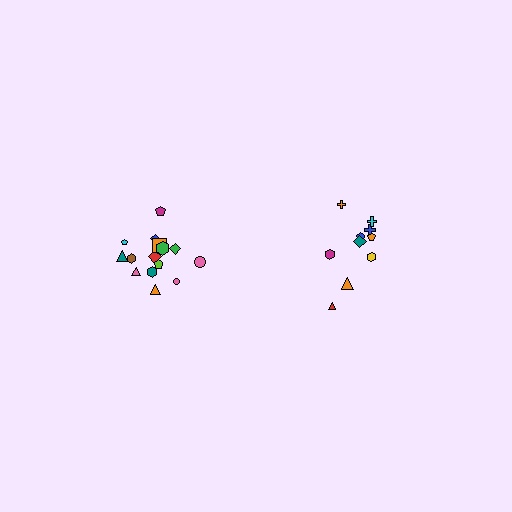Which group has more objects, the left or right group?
The left group.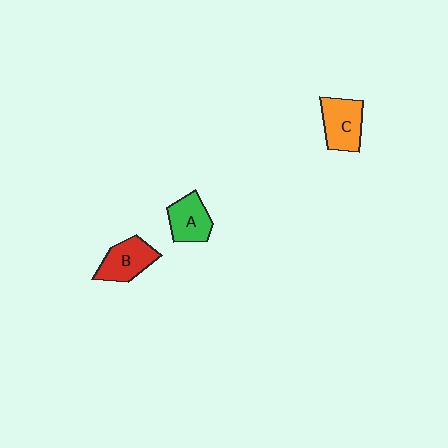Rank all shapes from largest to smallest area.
From largest to smallest: C (orange), B (red), A (green).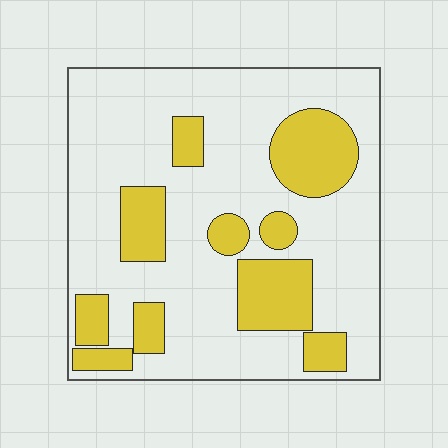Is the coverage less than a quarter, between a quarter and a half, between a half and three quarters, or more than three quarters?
Between a quarter and a half.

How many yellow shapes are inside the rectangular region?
10.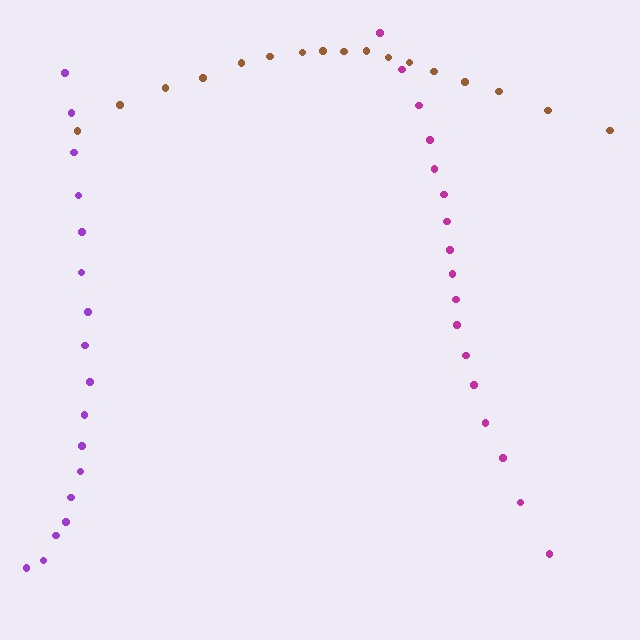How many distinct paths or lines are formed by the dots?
There are 3 distinct paths.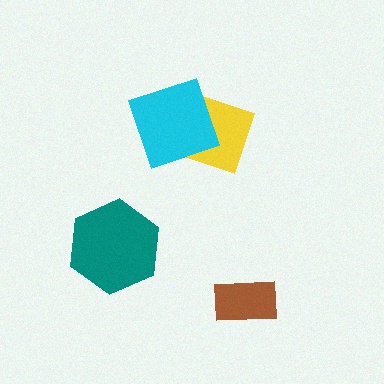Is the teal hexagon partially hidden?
No, no other shape covers it.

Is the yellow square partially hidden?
Yes, it is partially covered by another shape.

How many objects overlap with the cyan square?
1 object overlaps with the cyan square.